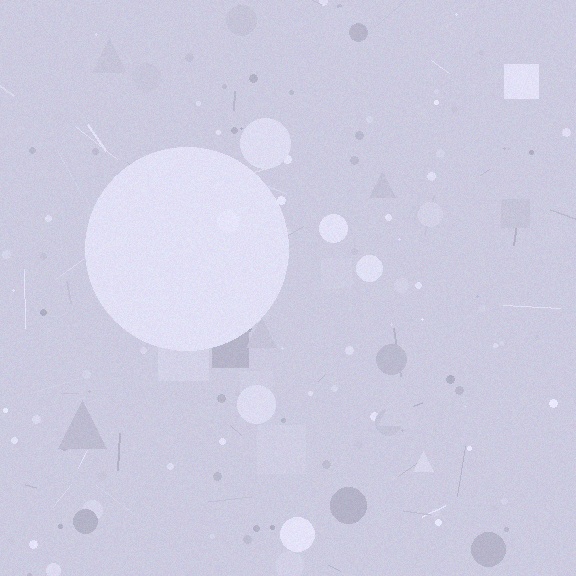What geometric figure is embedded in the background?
A circle is embedded in the background.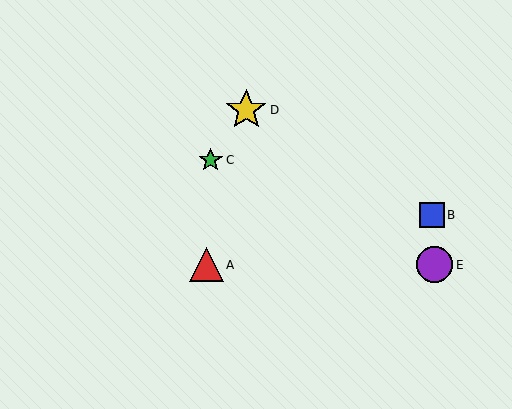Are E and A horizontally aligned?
Yes, both are at y≈265.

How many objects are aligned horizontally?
2 objects (A, E) are aligned horizontally.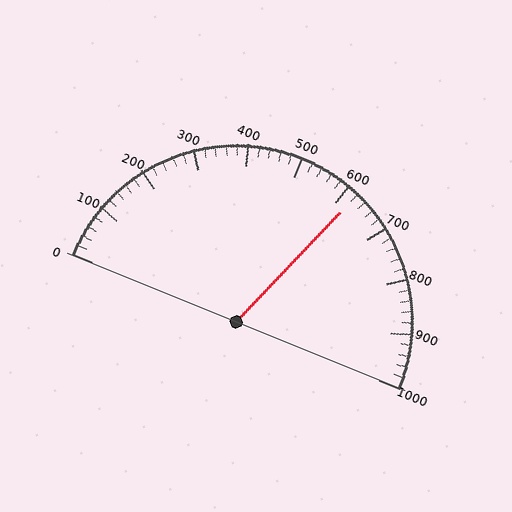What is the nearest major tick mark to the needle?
The nearest major tick mark is 600.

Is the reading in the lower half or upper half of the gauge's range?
The reading is in the upper half of the range (0 to 1000).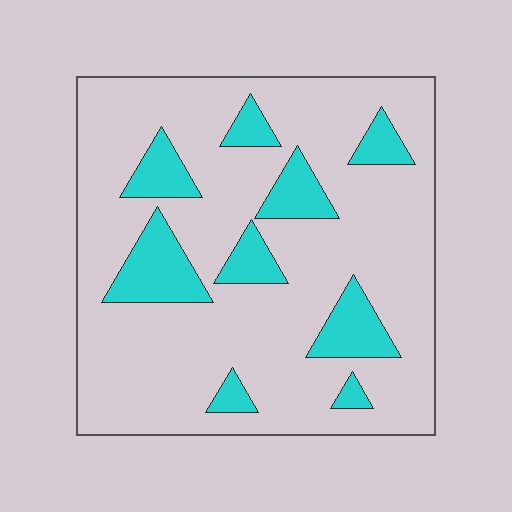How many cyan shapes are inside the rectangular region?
9.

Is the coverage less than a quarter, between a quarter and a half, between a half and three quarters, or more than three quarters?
Less than a quarter.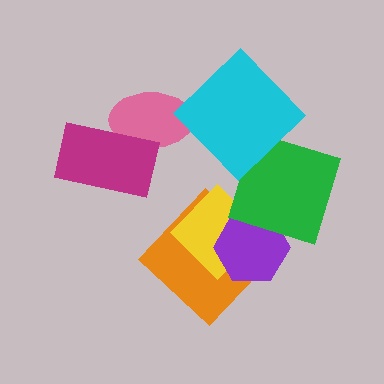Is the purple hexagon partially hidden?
Yes, it is partially covered by another shape.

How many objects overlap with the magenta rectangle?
1 object overlaps with the magenta rectangle.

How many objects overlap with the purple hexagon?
3 objects overlap with the purple hexagon.